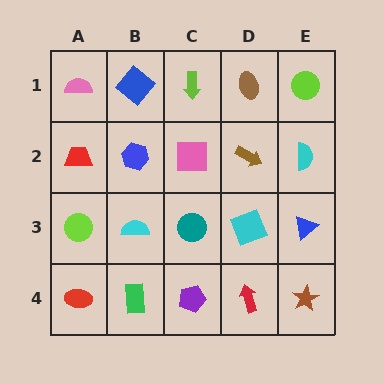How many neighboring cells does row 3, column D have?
4.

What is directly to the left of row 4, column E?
A red arrow.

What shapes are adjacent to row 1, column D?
A brown arrow (row 2, column D), a lime arrow (row 1, column C), a lime circle (row 1, column E).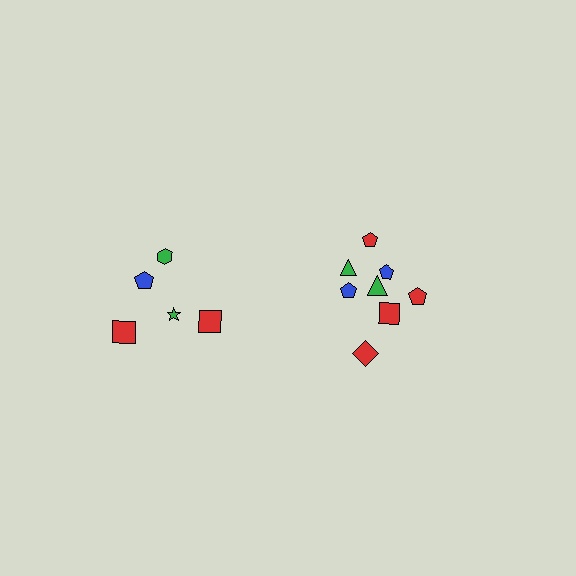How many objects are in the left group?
There are 5 objects.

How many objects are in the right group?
There are 8 objects.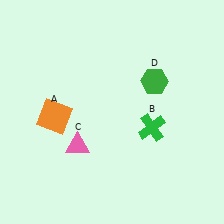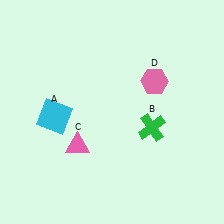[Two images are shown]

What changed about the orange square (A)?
In Image 1, A is orange. In Image 2, it changed to cyan.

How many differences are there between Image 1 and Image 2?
There are 2 differences between the two images.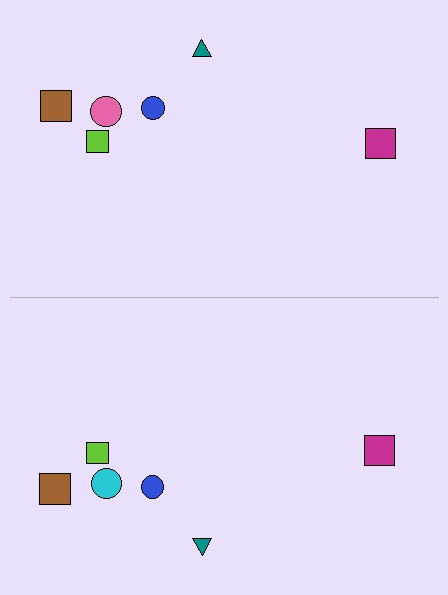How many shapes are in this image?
There are 12 shapes in this image.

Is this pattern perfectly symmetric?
No, the pattern is not perfectly symmetric. The cyan circle on the bottom side breaks the symmetry — its mirror counterpart is pink.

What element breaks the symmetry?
The cyan circle on the bottom side breaks the symmetry — its mirror counterpart is pink.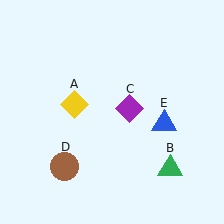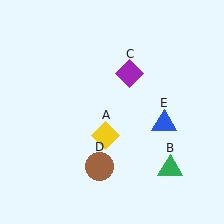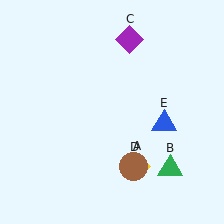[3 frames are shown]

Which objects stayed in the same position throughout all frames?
Green triangle (object B) and blue triangle (object E) remained stationary.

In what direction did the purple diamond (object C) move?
The purple diamond (object C) moved up.